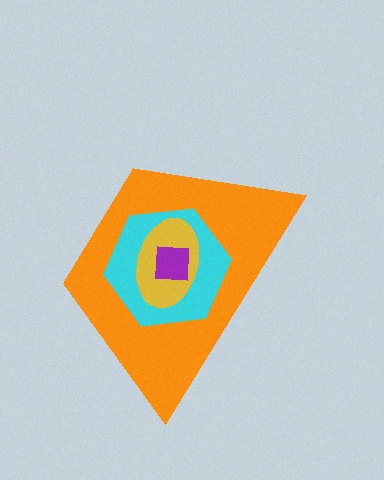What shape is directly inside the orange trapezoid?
The cyan hexagon.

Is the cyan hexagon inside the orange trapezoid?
Yes.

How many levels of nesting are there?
4.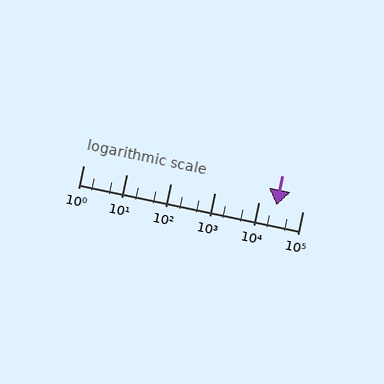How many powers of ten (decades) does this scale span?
The scale spans 5 decades, from 1 to 100000.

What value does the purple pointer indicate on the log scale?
The pointer indicates approximately 26000.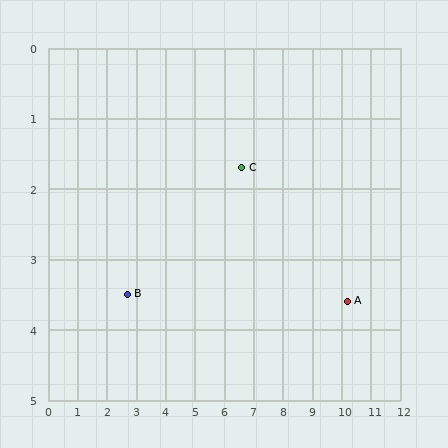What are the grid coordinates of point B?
Point B is at approximately (2.7, 3.5).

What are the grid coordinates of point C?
Point C is at approximately (6.6, 1.7).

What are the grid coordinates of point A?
Point A is at approximately (10.2, 3.6).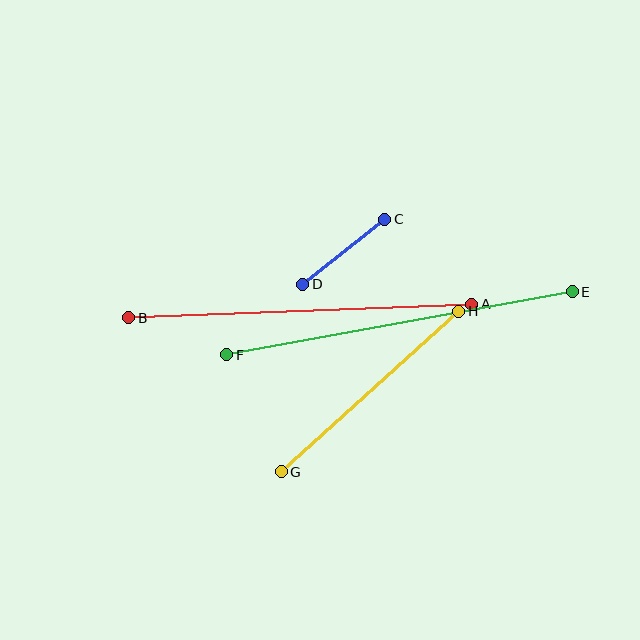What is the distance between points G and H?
The distance is approximately 239 pixels.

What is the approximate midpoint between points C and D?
The midpoint is at approximately (344, 252) pixels.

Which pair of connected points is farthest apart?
Points E and F are farthest apart.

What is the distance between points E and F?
The distance is approximately 351 pixels.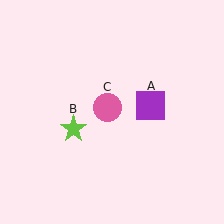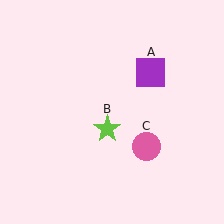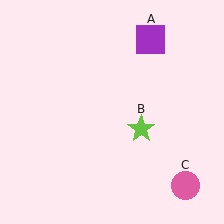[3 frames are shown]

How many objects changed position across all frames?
3 objects changed position: purple square (object A), lime star (object B), pink circle (object C).